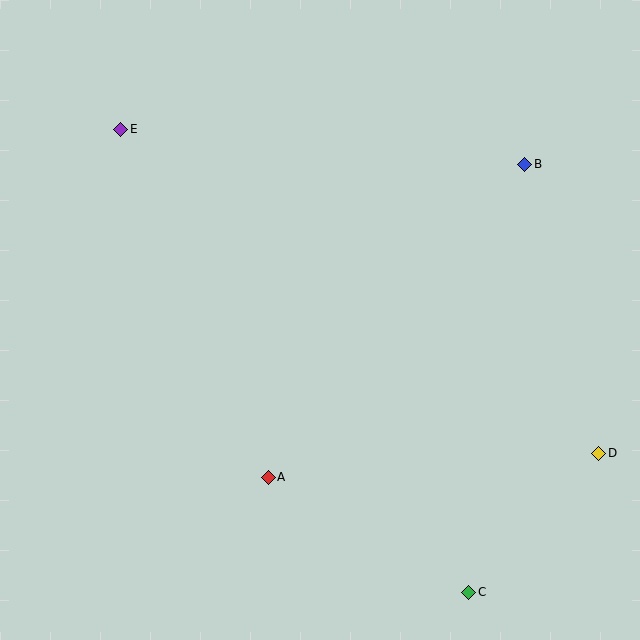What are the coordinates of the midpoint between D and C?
The midpoint between D and C is at (534, 523).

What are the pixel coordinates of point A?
Point A is at (268, 477).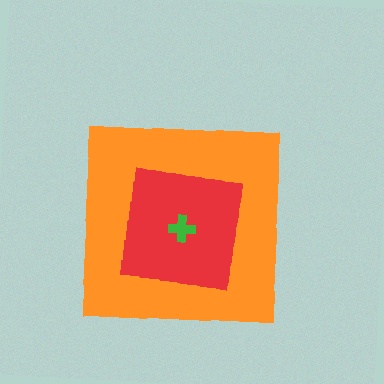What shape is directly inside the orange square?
The red square.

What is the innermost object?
The green cross.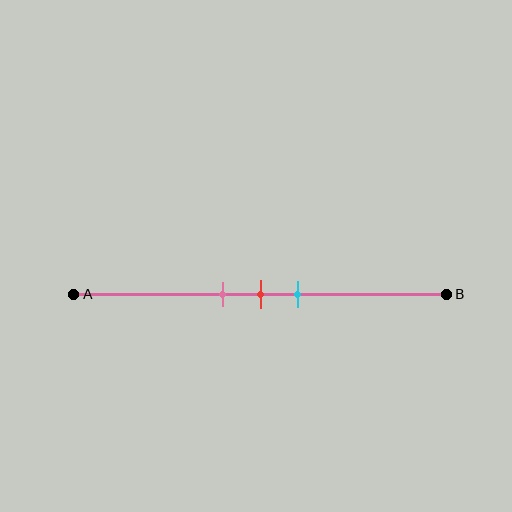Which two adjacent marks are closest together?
The pink and red marks are the closest adjacent pair.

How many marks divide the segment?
There are 3 marks dividing the segment.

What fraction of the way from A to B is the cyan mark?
The cyan mark is approximately 60% (0.6) of the way from A to B.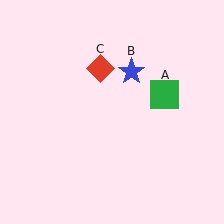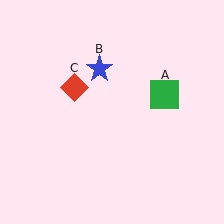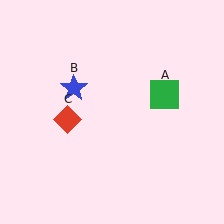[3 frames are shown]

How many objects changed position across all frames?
2 objects changed position: blue star (object B), red diamond (object C).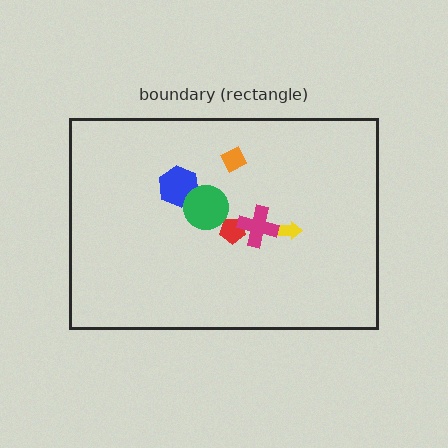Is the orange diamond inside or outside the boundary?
Inside.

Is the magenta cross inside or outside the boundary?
Inside.